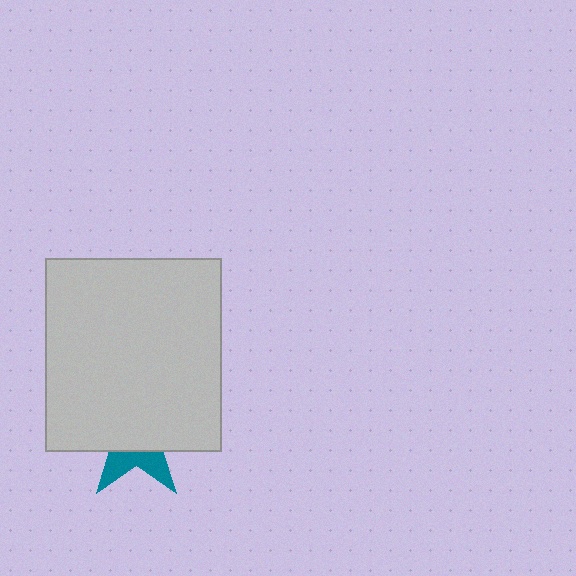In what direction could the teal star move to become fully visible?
The teal star could move down. That would shift it out from behind the light gray rectangle entirely.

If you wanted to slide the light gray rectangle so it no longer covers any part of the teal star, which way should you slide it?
Slide it up — that is the most direct way to separate the two shapes.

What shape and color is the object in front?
The object in front is a light gray rectangle.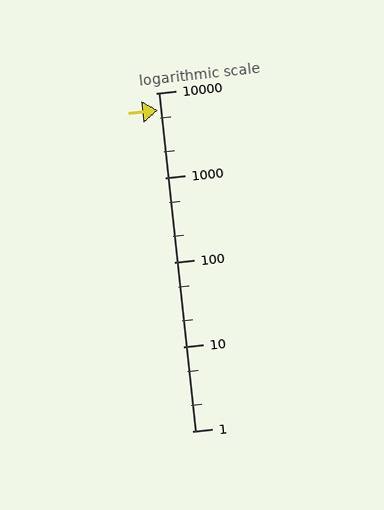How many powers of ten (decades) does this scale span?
The scale spans 4 decades, from 1 to 10000.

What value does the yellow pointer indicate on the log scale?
The pointer indicates approximately 6300.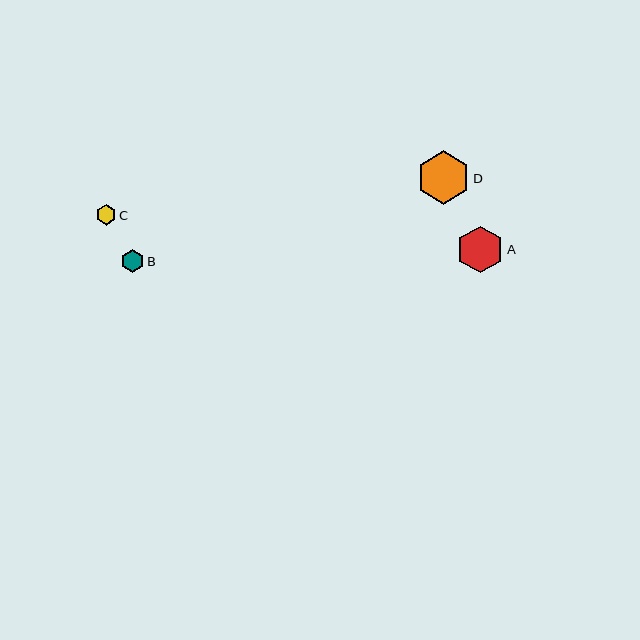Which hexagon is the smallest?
Hexagon C is the smallest with a size of approximately 20 pixels.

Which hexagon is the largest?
Hexagon D is the largest with a size of approximately 54 pixels.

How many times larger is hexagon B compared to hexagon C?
Hexagon B is approximately 1.1 times the size of hexagon C.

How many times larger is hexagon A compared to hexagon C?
Hexagon A is approximately 2.3 times the size of hexagon C.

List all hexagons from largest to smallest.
From largest to smallest: D, A, B, C.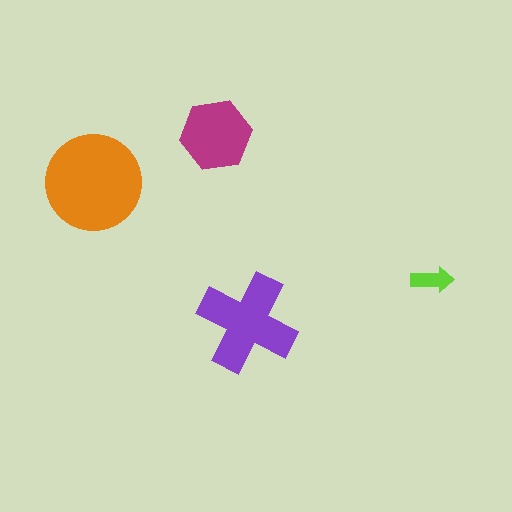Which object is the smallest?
The lime arrow.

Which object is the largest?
The orange circle.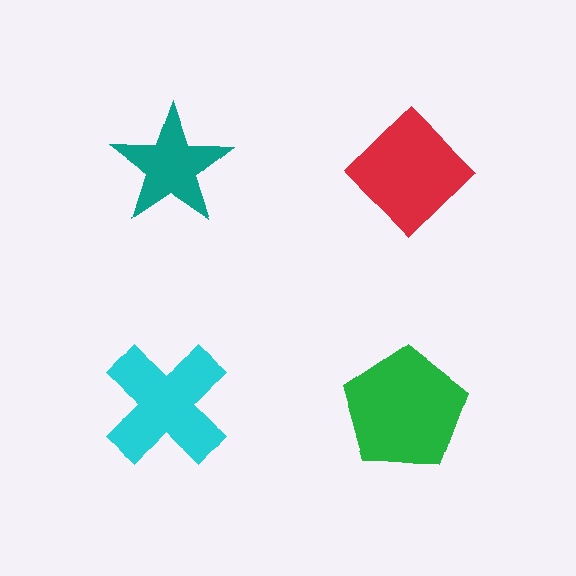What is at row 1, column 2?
A red diamond.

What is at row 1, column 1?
A teal star.